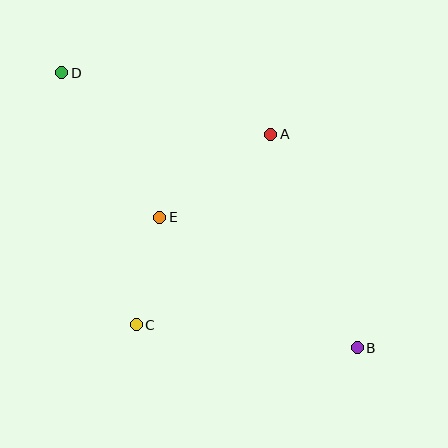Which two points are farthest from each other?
Points B and D are farthest from each other.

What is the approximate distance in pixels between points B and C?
The distance between B and C is approximately 222 pixels.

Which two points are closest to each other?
Points C and E are closest to each other.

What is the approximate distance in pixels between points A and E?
The distance between A and E is approximately 138 pixels.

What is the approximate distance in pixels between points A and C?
The distance between A and C is approximately 233 pixels.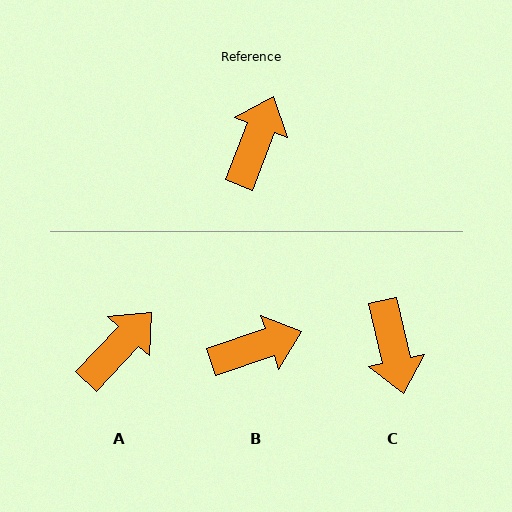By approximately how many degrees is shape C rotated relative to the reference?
Approximately 146 degrees clockwise.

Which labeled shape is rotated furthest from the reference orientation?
C, about 146 degrees away.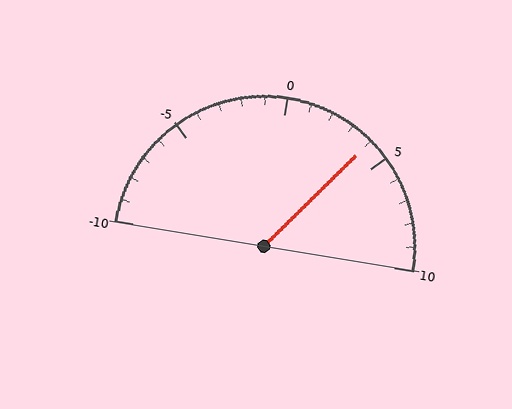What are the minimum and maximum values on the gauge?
The gauge ranges from -10 to 10.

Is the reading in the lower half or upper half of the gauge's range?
The reading is in the upper half of the range (-10 to 10).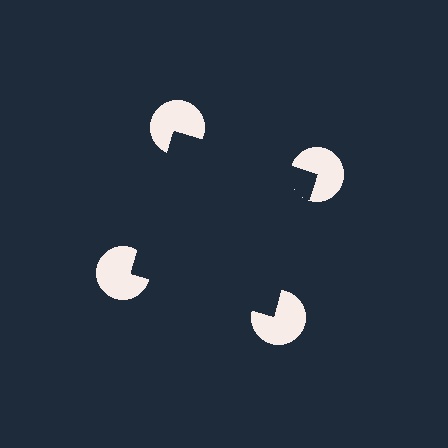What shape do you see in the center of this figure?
An illusory square — its edges are inferred from the aligned wedge cuts in the pac-man discs, not physically drawn.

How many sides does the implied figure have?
4 sides.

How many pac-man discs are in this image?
There are 4 — one at each vertex of the illusory square.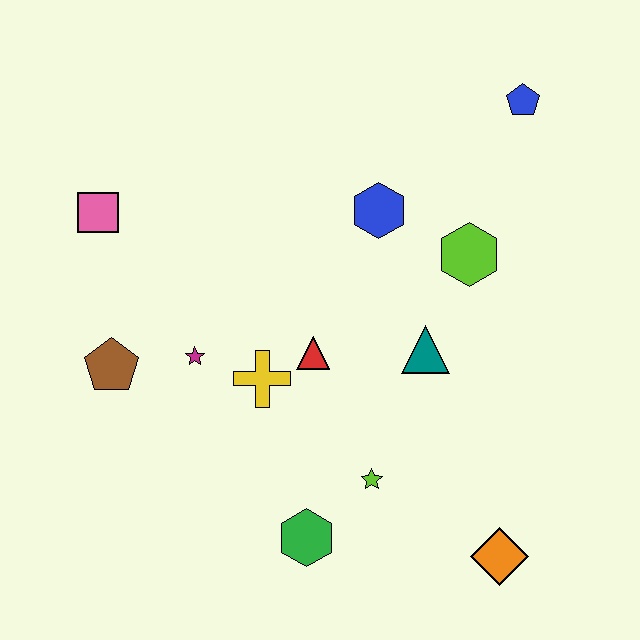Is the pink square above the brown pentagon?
Yes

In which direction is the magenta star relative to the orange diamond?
The magenta star is to the left of the orange diamond.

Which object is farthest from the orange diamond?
The pink square is farthest from the orange diamond.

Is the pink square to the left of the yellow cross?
Yes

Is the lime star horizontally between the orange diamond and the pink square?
Yes